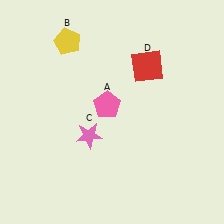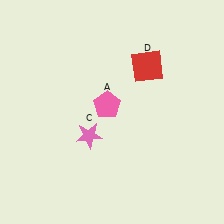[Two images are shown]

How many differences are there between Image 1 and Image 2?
There is 1 difference between the two images.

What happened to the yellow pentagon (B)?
The yellow pentagon (B) was removed in Image 2. It was in the top-left area of Image 1.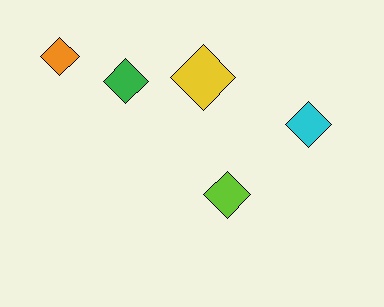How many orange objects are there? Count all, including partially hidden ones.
There is 1 orange object.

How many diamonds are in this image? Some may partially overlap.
There are 5 diamonds.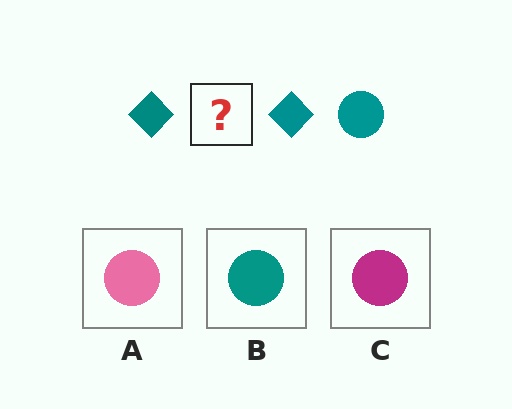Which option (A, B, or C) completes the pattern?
B.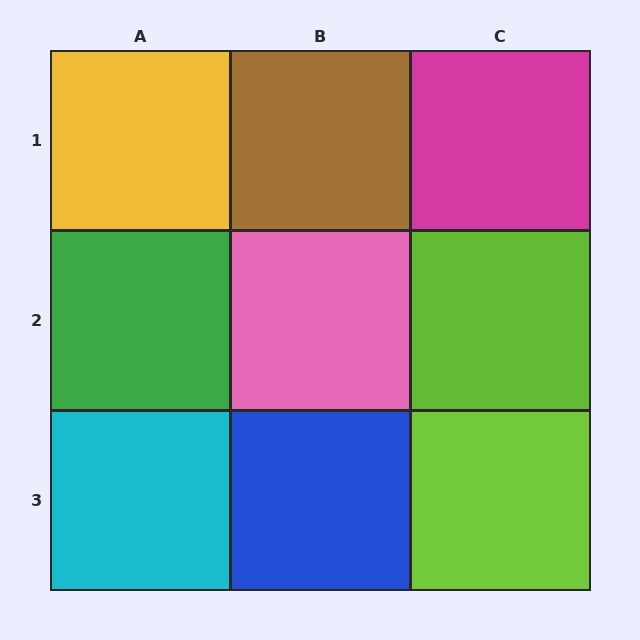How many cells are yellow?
1 cell is yellow.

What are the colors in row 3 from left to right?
Cyan, blue, lime.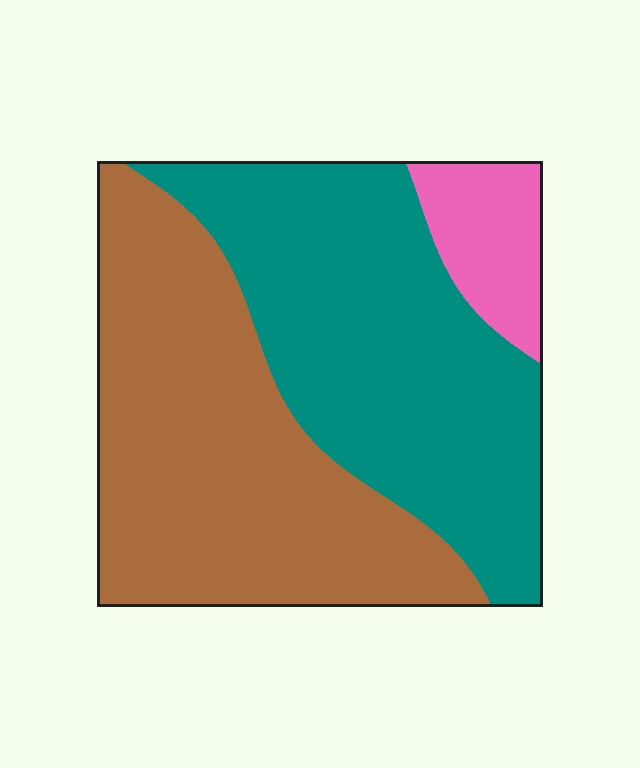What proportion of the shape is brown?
Brown covers roughly 45% of the shape.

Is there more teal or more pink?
Teal.